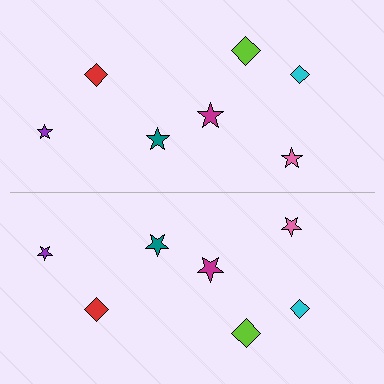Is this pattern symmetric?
Yes, this pattern has bilateral (reflection) symmetry.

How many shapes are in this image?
There are 14 shapes in this image.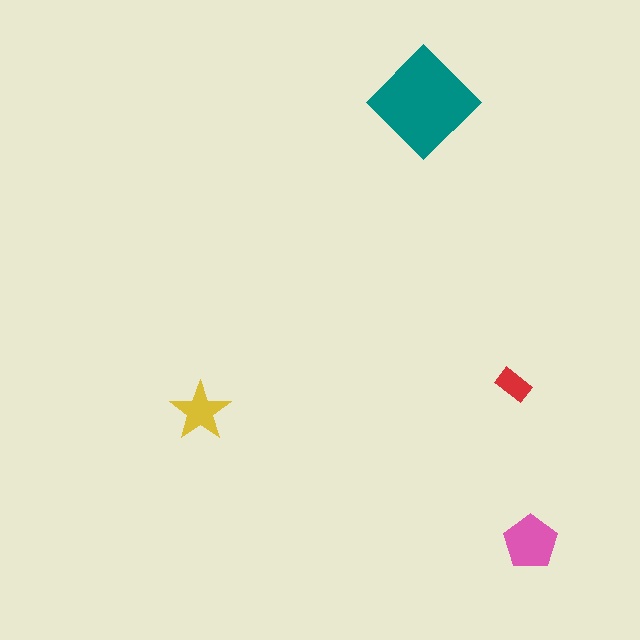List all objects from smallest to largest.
The red rectangle, the yellow star, the pink pentagon, the teal diamond.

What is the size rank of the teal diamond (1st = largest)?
1st.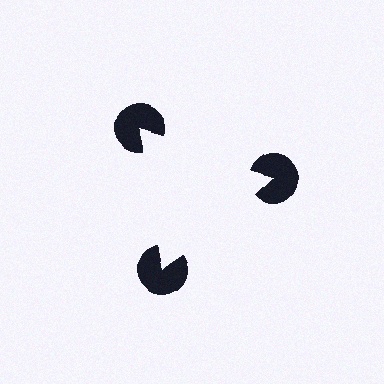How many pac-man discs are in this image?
There are 3 — one at each vertex of the illusory triangle.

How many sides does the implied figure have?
3 sides.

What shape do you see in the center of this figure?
An illusory triangle — its edges are inferred from the aligned wedge cuts in the pac-man discs, not physically drawn.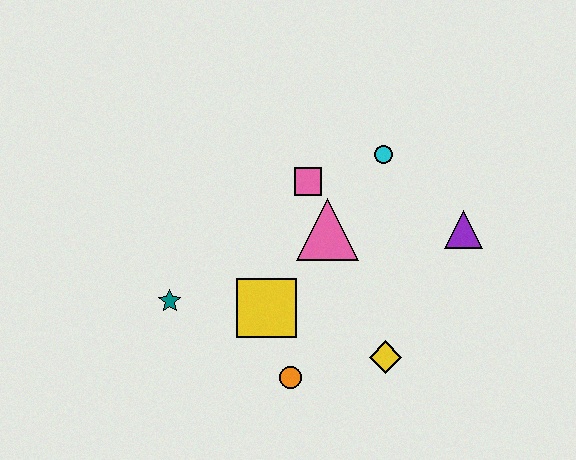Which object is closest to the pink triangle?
The pink square is closest to the pink triangle.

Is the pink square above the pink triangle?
Yes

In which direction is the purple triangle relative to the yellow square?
The purple triangle is to the right of the yellow square.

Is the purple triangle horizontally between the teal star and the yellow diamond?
No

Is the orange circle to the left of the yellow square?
No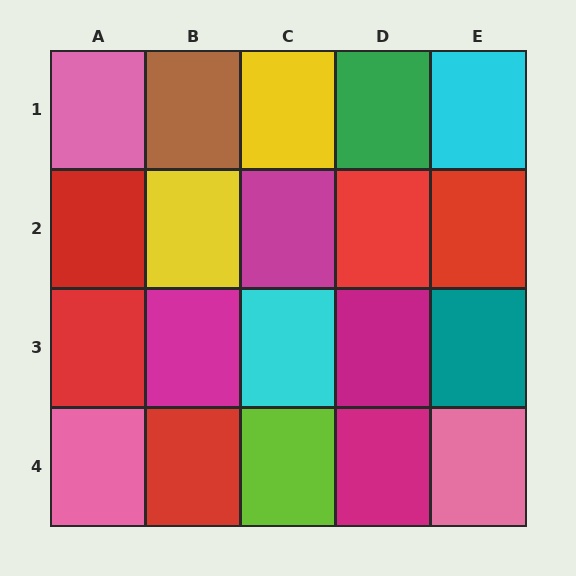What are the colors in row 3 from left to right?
Red, magenta, cyan, magenta, teal.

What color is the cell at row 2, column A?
Red.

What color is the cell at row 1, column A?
Pink.